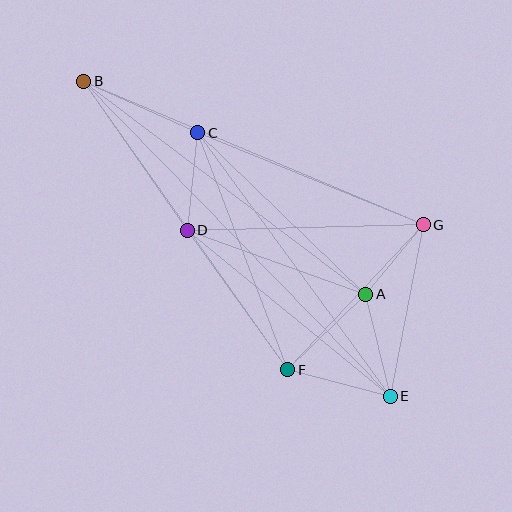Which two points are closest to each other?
Points A and G are closest to each other.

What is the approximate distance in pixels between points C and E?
The distance between C and E is approximately 326 pixels.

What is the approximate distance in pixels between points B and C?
The distance between B and C is approximately 125 pixels.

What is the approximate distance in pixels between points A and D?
The distance between A and D is approximately 190 pixels.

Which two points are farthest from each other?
Points B and E are farthest from each other.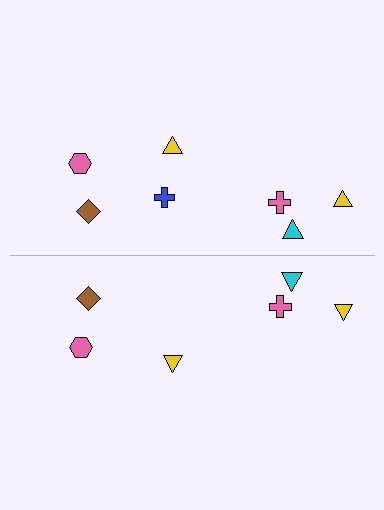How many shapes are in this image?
There are 13 shapes in this image.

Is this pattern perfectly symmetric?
No, the pattern is not perfectly symmetric. A blue cross is missing from the bottom side.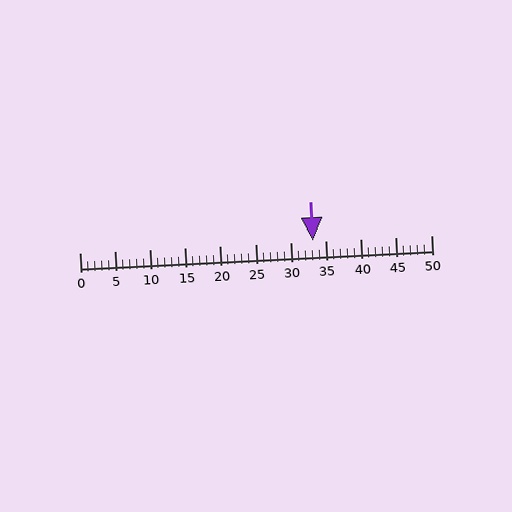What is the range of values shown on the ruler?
The ruler shows values from 0 to 50.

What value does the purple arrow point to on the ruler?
The purple arrow points to approximately 33.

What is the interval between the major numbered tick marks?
The major tick marks are spaced 5 units apart.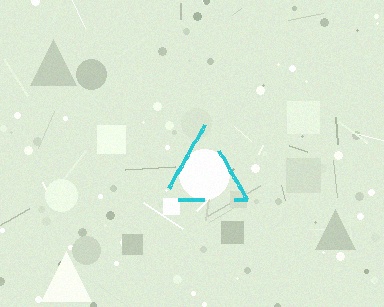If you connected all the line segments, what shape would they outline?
They would outline a triangle.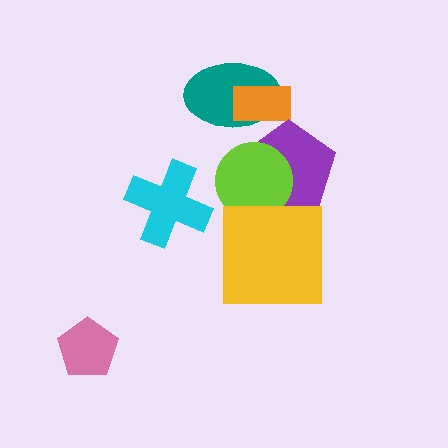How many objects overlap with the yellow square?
1 object overlaps with the yellow square.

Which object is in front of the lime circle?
The yellow square is in front of the lime circle.